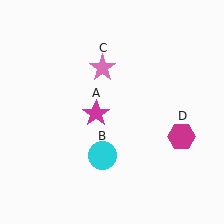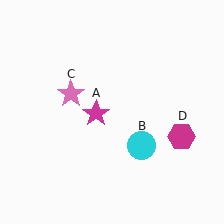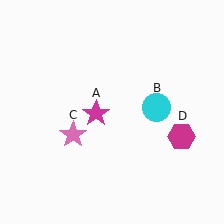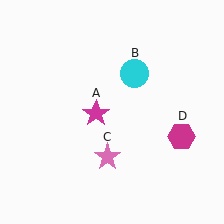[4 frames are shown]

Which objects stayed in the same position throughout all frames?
Magenta star (object A) and magenta hexagon (object D) remained stationary.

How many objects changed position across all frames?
2 objects changed position: cyan circle (object B), pink star (object C).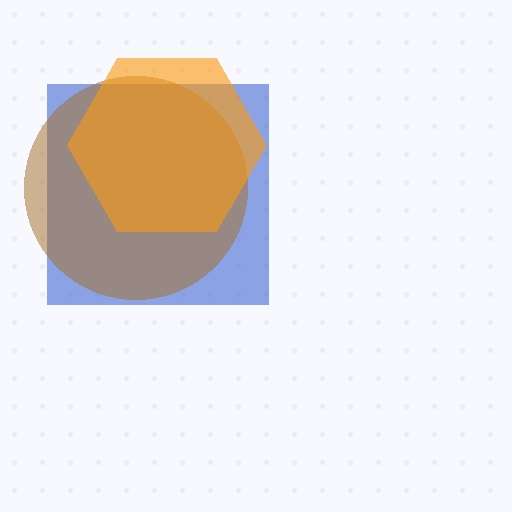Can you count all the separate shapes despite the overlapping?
Yes, there are 3 separate shapes.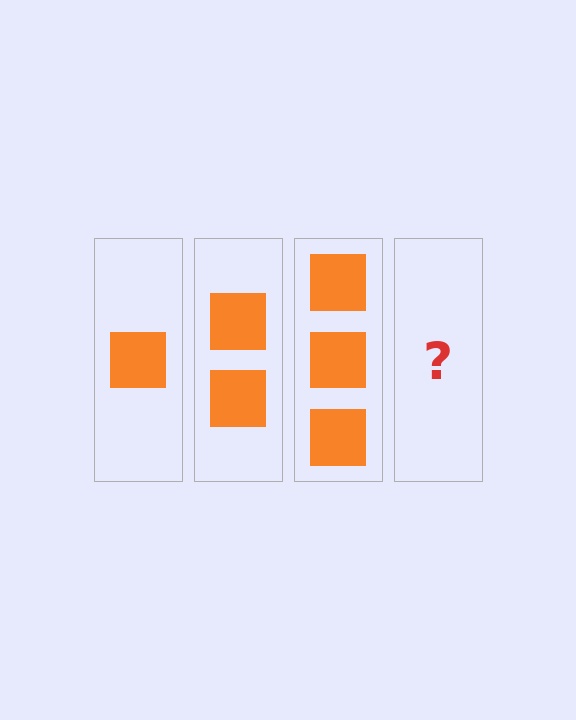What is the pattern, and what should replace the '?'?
The pattern is that each step adds one more square. The '?' should be 4 squares.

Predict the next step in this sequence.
The next step is 4 squares.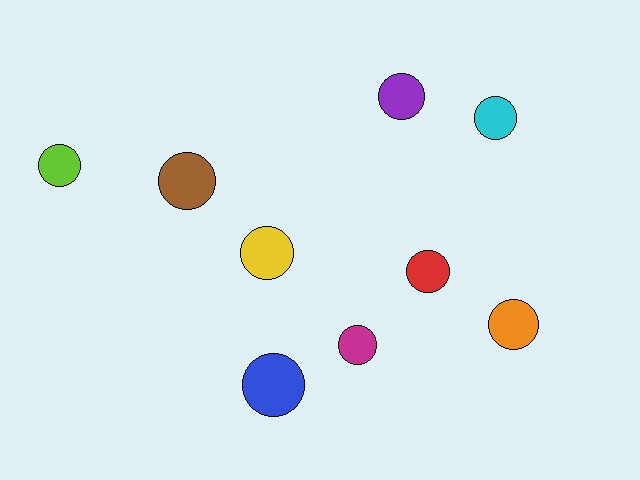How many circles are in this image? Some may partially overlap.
There are 9 circles.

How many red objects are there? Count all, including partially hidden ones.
There is 1 red object.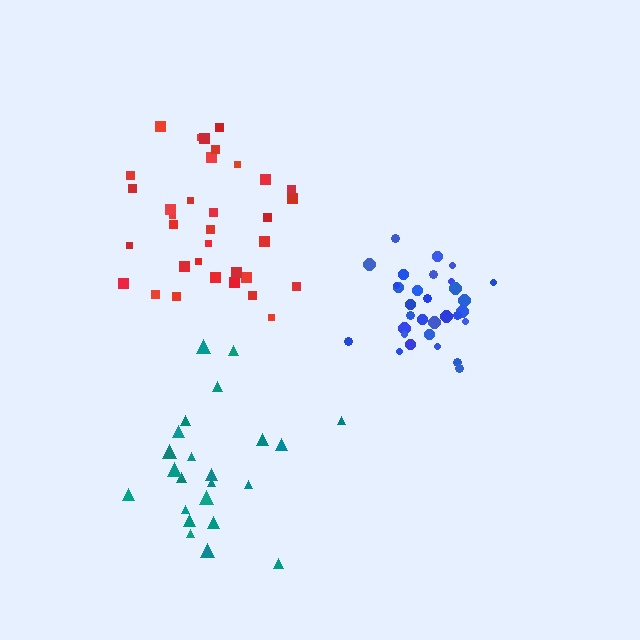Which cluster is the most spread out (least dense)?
Teal.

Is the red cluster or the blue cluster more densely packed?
Blue.